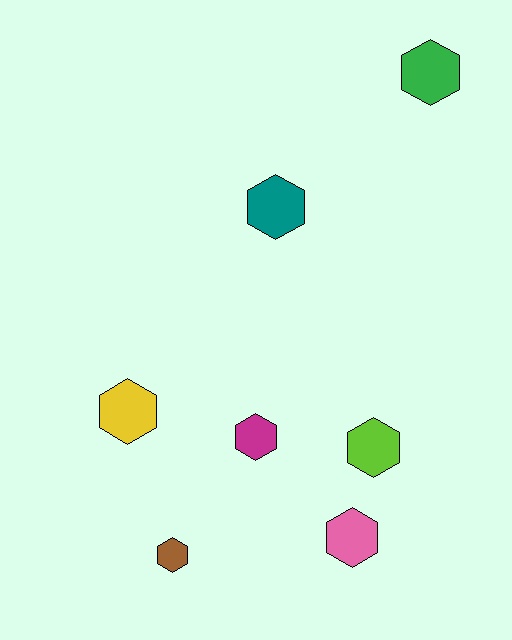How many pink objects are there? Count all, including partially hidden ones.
There is 1 pink object.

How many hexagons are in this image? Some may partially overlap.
There are 7 hexagons.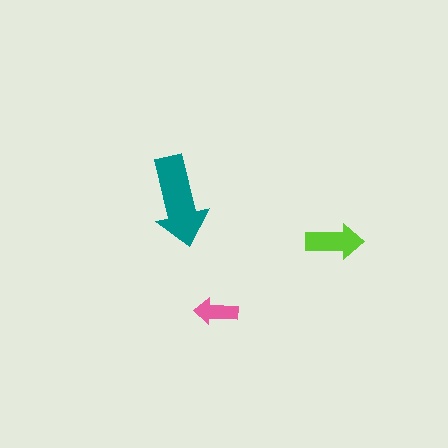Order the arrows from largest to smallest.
the teal one, the lime one, the pink one.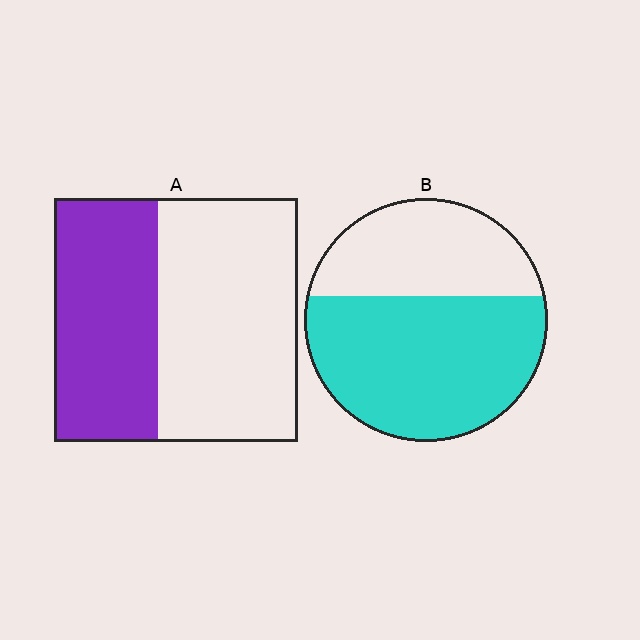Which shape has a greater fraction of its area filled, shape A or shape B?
Shape B.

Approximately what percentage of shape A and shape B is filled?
A is approximately 45% and B is approximately 60%.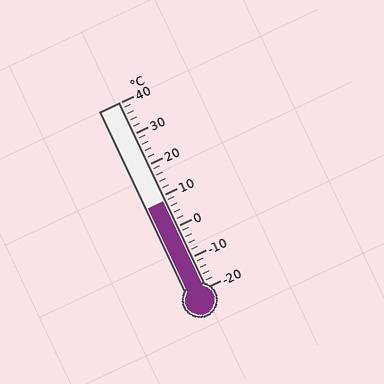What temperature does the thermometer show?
The thermometer shows approximately 8°C.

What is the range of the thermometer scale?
The thermometer scale ranges from -20°C to 40°C.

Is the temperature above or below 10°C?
The temperature is below 10°C.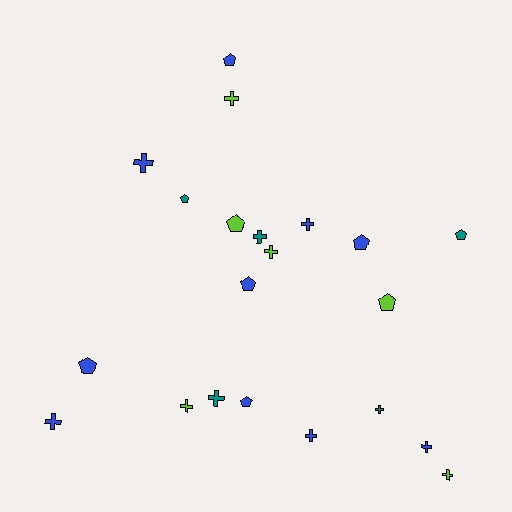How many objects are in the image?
There are 21 objects.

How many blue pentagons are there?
There are 5 blue pentagons.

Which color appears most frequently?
Blue, with 10 objects.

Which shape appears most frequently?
Cross, with 12 objects.